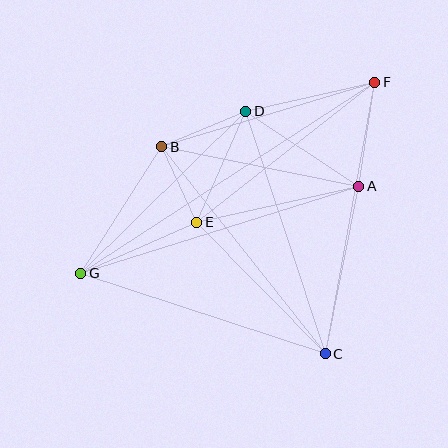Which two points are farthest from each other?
Points F and G are farthest from each other.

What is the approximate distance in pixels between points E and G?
The distance between E and G is approximately 127 pixels.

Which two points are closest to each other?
Points B and E are closest to each other.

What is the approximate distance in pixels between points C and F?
The distance between C and F is approximately 276 pixels.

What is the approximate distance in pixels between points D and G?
The distance between D and G is approximately 232 pixels.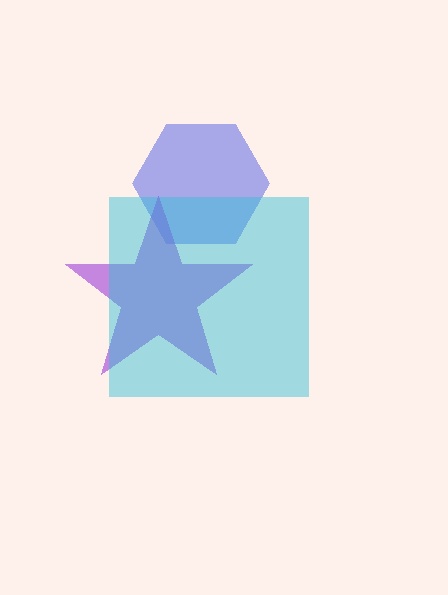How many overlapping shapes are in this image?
There are 3 overlapping shapes in the image.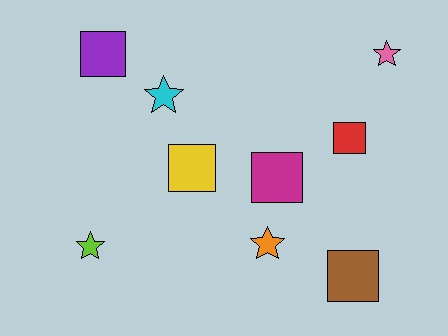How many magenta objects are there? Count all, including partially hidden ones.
There is 1 magenta object.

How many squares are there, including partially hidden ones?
There are 5 squares.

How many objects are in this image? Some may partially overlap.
There are 9 objects.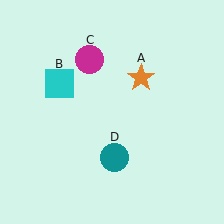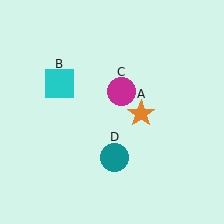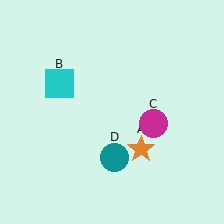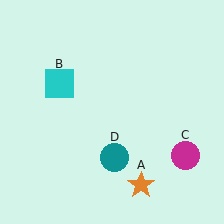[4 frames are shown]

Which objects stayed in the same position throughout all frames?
Cyan square (object B) and teal circle (object D) remained stationary.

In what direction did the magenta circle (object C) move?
The magenta circle (object C) moved down and to the right.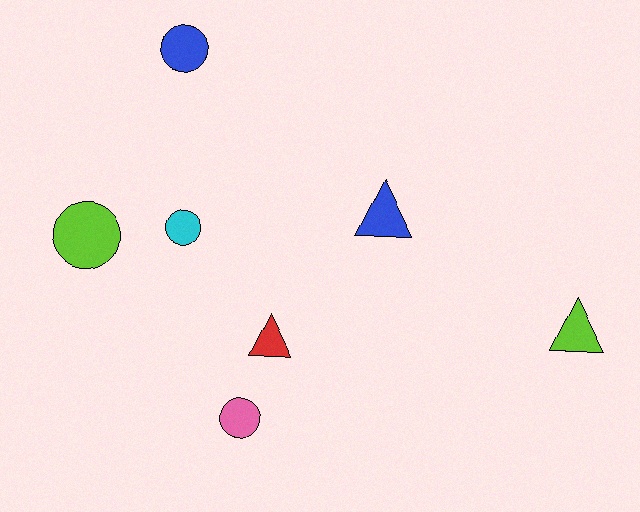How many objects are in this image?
There are 7 objects.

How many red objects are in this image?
There is 1 red object.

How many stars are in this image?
There are no stars.